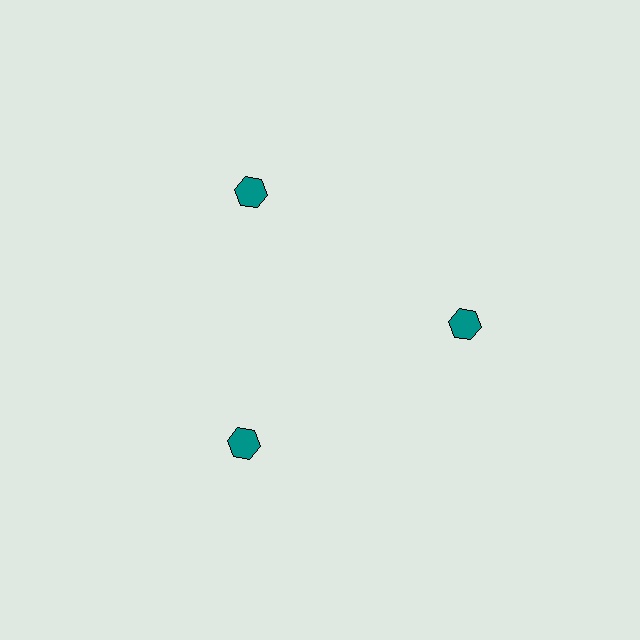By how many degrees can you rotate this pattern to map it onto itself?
The pattern maps onto itself every 120 degrees of rotation.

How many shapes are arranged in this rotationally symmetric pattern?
There are 3 shapes, arranged in 3 groups of 1.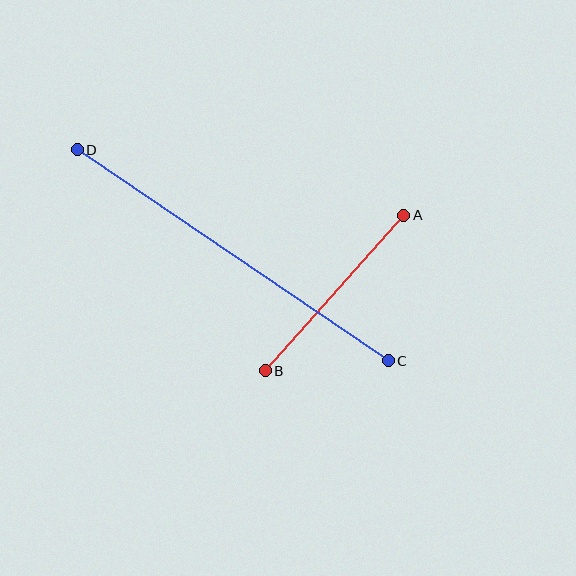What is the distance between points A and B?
The distance is approximately 208 pixels.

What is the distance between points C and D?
The distance is approximately 376 pixels.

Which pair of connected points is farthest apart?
Points C and D are farthest apart.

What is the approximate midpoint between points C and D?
The midpoint is at approximately (233, 255) pixels.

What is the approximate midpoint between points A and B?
The midpoint is at approximately (334, 293) pixels.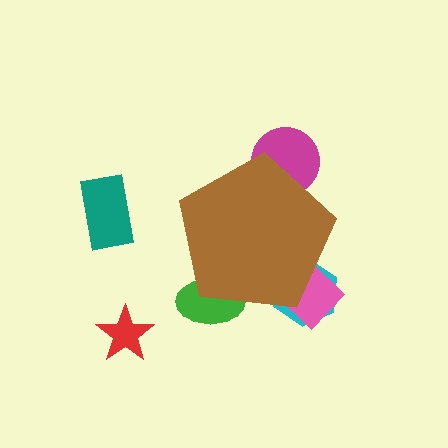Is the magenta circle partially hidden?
Yes, the magenta circle is partially hidden behind the brown pentagon.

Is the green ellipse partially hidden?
Yes, the green ellipse is partially hidden behind the brown pentagon.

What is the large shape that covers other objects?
A brown pentagon.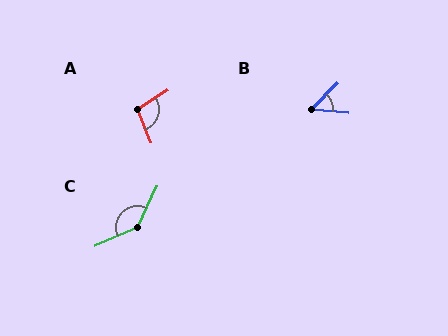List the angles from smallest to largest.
B (51°), A (102°), C (138°).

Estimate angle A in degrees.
Approximately 102 degrees.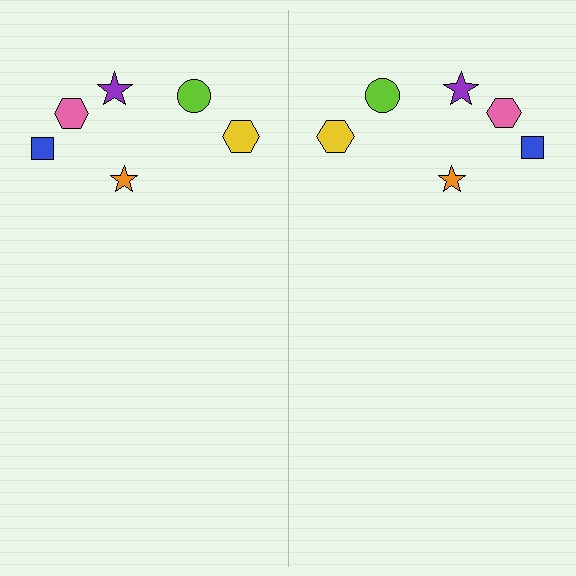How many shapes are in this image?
There are 12 shapes in this image.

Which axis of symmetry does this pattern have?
The pattern has a vertical axis of symmetry running through the center of the image.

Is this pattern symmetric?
Yes, this pattern has bilateral (reflection) symmetry.